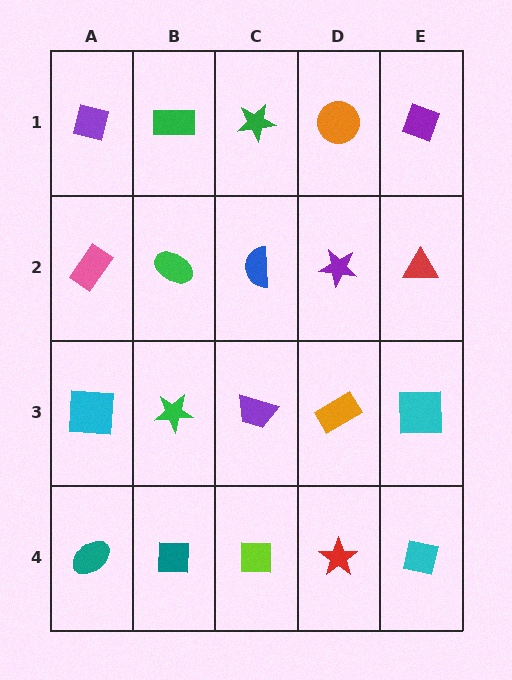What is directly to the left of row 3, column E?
An orange rectangle.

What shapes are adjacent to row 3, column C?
A blue semicircle (row 2, column C), a lime square (row 4, column C), a green star (row 3, column B), an orange rectangle (row 3, column D).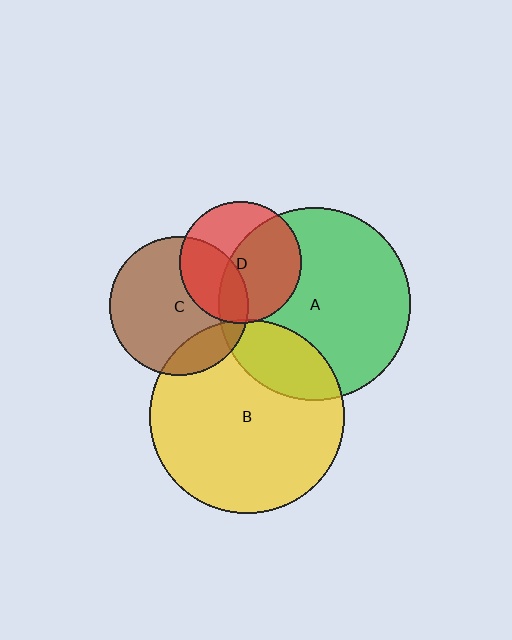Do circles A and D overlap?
Yes.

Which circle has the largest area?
Circle B (yellow).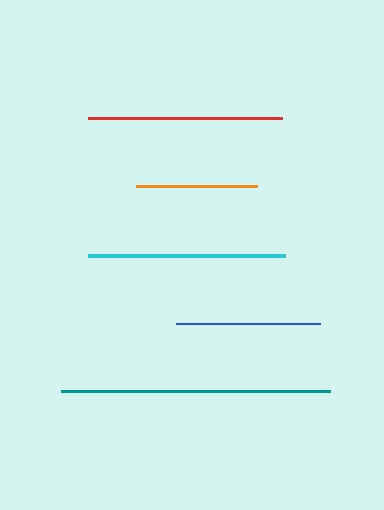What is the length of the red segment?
The red segment is approximately 194 pixels long.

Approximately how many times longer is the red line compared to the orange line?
The red line is approximately 1.6 times the length of the orange line.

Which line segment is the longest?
The teal line is the longest at approximately 269 pixels.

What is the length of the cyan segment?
The cyan segment is approximately 198 pixels long.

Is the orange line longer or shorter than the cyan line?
The cyan line is longer than the orange line.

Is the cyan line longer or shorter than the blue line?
The cyan line is longer than the blue line.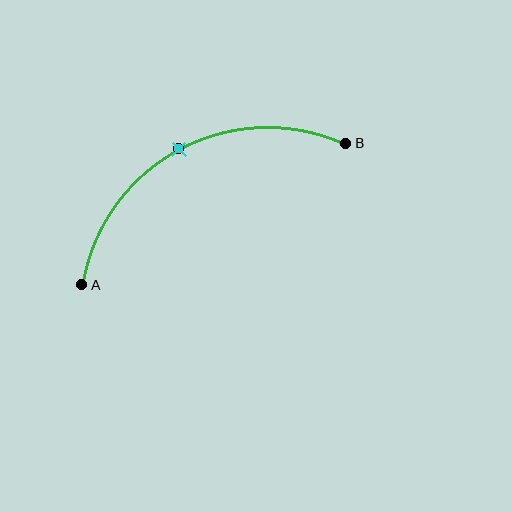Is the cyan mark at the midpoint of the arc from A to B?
Yes. The cyan mark lies on the arc at equal arc-length from both A and B — it is the arc midpoint.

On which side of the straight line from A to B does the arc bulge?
The arc bulges above the straight line connecting A and B.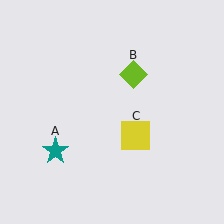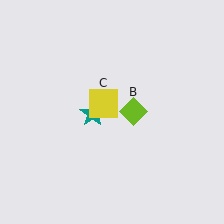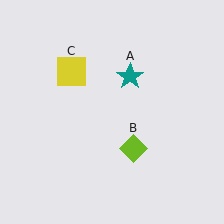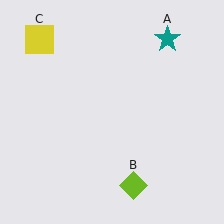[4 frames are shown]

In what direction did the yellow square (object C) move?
The yellow square (object C) moved up and to the left.